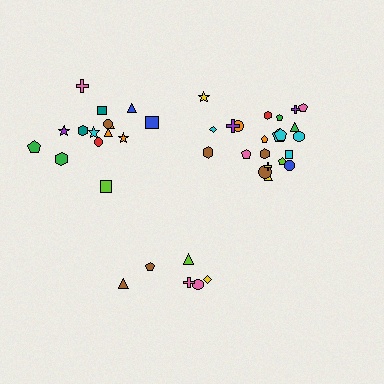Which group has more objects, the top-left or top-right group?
The top-right group.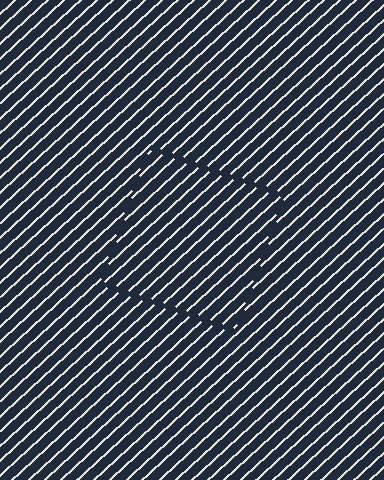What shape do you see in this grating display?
An illusory square. The interior of the shape contains the same grating, shifted by half a period — the contour is defined by the phase discontinuity where line-ends from the inner and outer gratings abut.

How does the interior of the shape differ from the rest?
The interior of the shape contains the same grating, shifted by half a period — the contour is defined by the phase discontinuity where line-ends from the inner and outer gratings abut.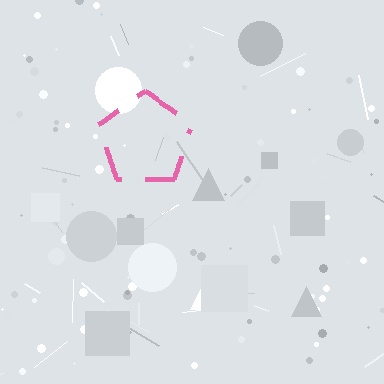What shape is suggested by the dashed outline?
The dashed outline suggests a pentagon.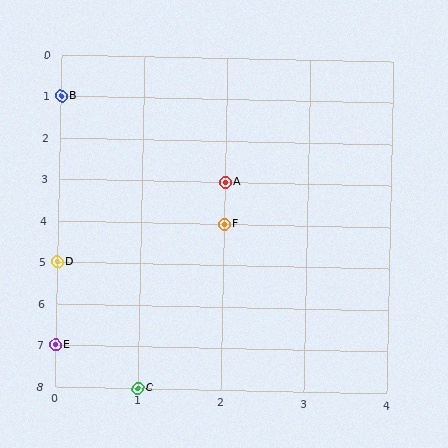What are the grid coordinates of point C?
Point C is at grid coordinates (1, 8).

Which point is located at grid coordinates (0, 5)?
Point D is at (0, 5).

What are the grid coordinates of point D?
Point D is at grid coordinates (0, 5).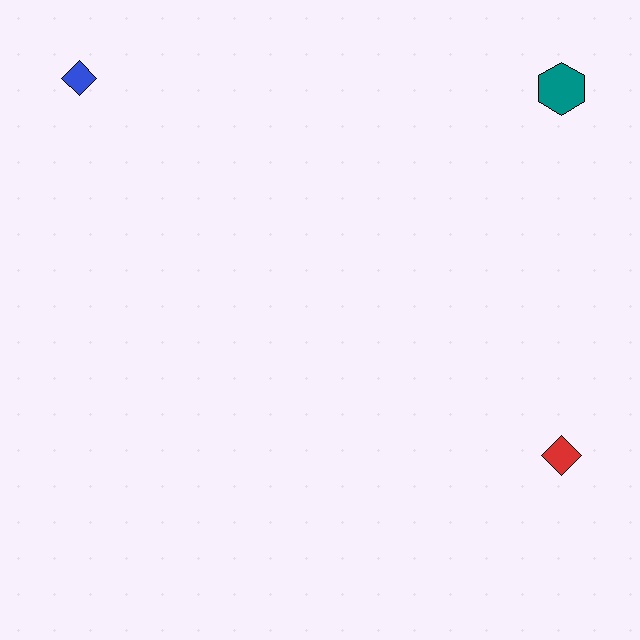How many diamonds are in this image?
There are 2 diamonds.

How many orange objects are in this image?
There are no orange objects.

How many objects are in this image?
There are 3 objects.